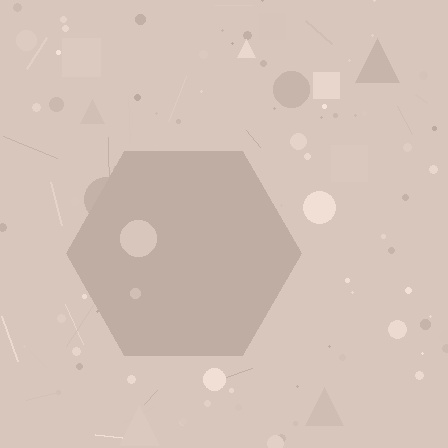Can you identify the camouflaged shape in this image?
The camouflaged shape is a hexagon.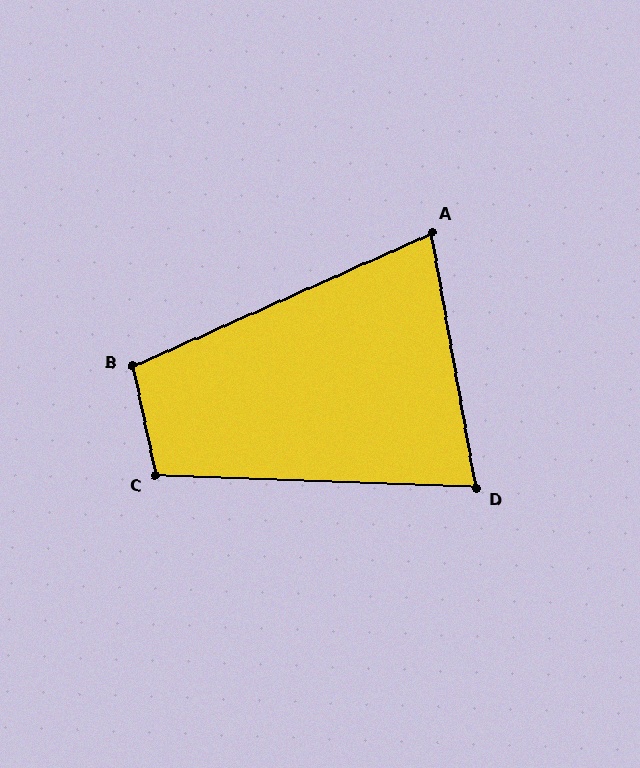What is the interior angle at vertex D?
Approximately 78 degrees (acute).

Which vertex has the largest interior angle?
C, at approximately 104 degrees.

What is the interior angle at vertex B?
Approximately 102 degrees (obtuse).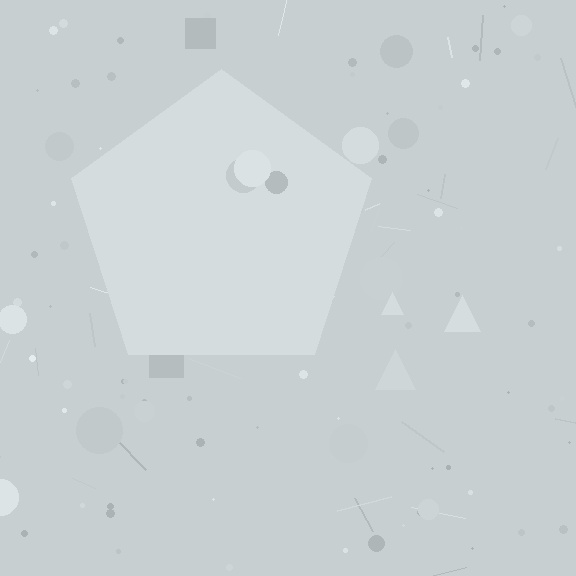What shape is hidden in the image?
A pentagon is hidden in the image.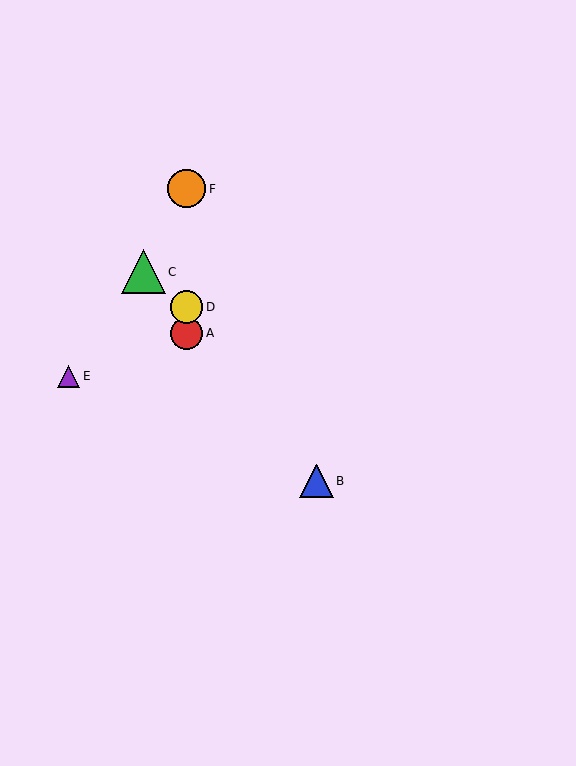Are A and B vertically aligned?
No, A is at x≈187 and B is at x≈317.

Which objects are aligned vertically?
Objects A, D, F are aligned vertically.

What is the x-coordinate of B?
Object B is at x≈317.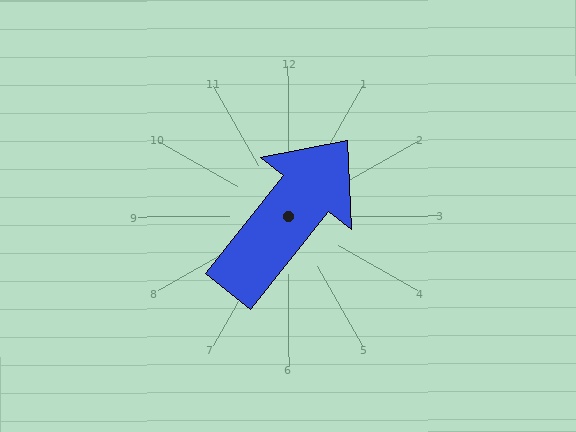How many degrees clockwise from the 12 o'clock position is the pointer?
Approximately 39 degrees.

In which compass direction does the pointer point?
Northeast.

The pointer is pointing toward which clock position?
Roughly 1 o'clock.